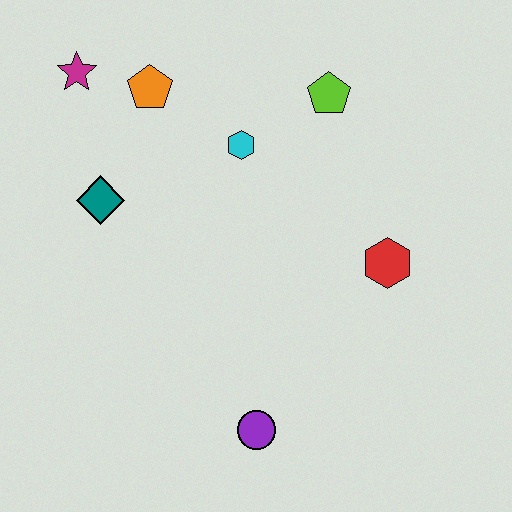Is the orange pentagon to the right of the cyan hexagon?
No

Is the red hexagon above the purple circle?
Yes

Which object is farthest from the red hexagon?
The magenta star is farthest from the red hexagon.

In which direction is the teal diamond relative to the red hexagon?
The teal diamond is to the left of the red hexagon.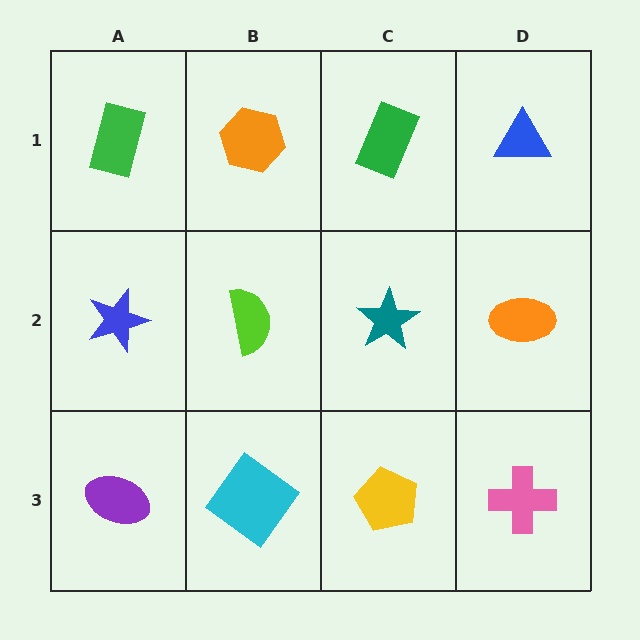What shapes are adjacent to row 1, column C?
A teal star (row 2, column C), an orange hexagon (row 1, column B), a blue triangle (row 1, column D).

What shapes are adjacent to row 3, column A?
A blue star (row 2, column A), a cyan diamond (row 3, column B).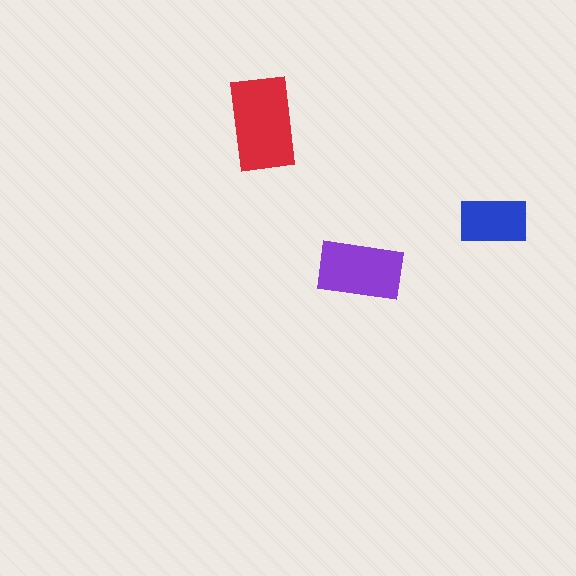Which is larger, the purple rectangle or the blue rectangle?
The purple one.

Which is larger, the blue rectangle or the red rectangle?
The red one.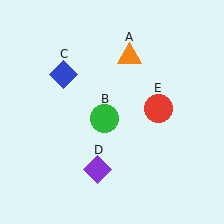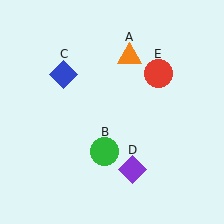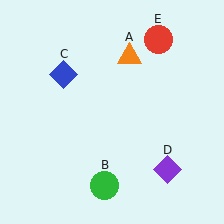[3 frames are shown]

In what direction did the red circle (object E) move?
The red circle (object E) moved up.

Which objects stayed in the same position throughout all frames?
Orange triangle (object A) and blue diamond (object C) remained stationary.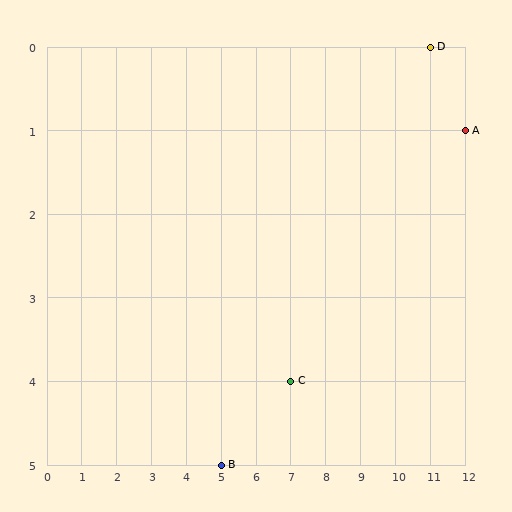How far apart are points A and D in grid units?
Points A and D are 1 column and 1 row apart (about 1.4 grid units diagonally).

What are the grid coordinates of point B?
Point B is at grid coordinates (5, 5).